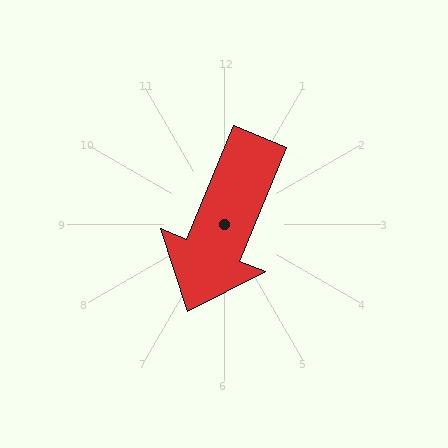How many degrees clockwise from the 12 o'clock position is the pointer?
Approximately 202 degrees.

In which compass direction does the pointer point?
South.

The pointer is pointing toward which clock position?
Roughly 7 o'clock.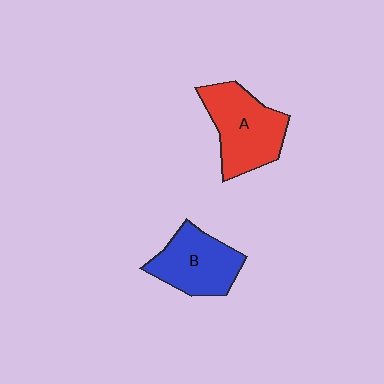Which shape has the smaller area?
Shape B (blue).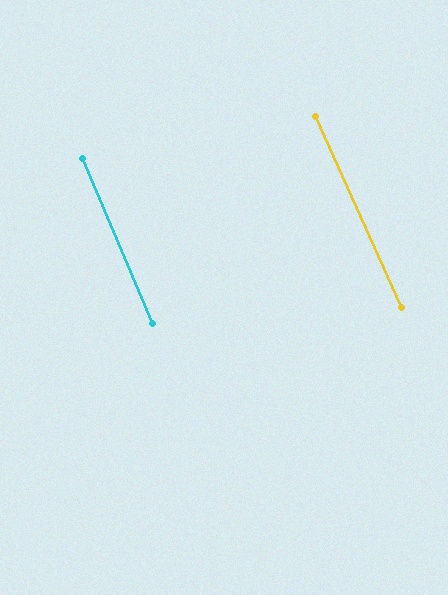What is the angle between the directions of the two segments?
Approximately 1 degree.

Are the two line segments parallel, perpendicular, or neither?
Parallel — their directions differ by only 1.4°.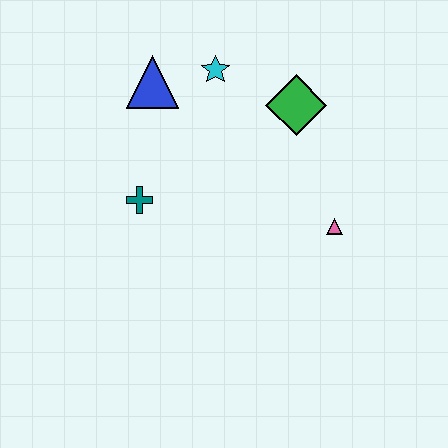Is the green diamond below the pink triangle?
No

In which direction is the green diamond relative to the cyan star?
The green diamond is to the right of the cyan star.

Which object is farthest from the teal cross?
The pink triangle is farthest from the teal cross.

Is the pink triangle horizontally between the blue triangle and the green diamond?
No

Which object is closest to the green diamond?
The cyan star is closest to the green diamond.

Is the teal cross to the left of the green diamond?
Yes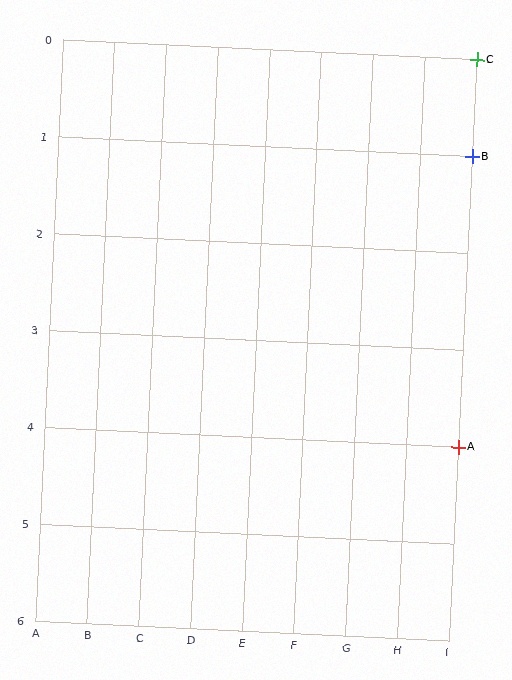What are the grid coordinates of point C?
Point C is at grid coordinates (I, 0).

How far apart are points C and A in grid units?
Points C and A are 4 rows apart.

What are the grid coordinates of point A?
Point A is at grid coordinates (I, 4).